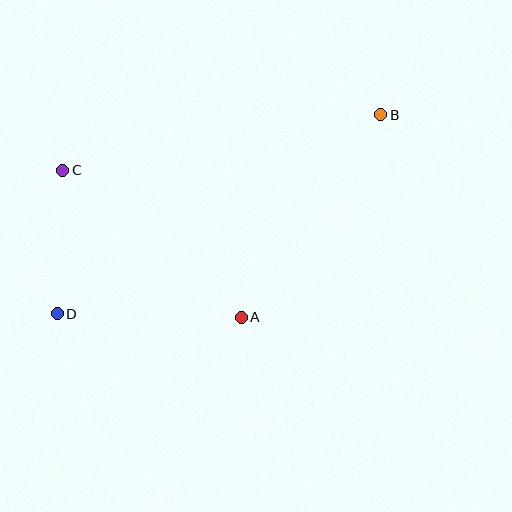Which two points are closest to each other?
Points C and D are closest to each other.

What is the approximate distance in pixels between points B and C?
The distance between B and C is approximately 323 pixels.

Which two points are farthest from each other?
Points B and D are farthest from each other.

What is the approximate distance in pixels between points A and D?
The distance between A and D is approximately 184 pixels.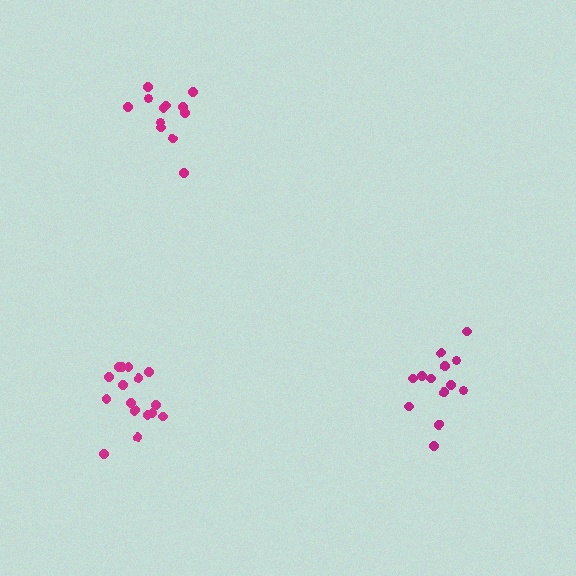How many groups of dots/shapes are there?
There are 3 groups.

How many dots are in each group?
Group 1: 12 dots, Group 2: 16 dots, Group 3: 13 dots (41 total).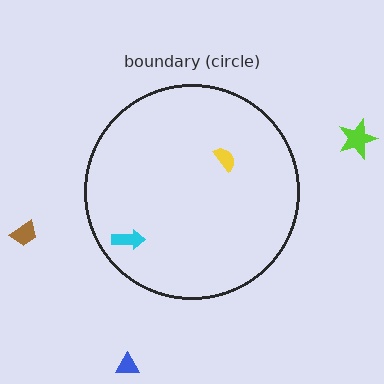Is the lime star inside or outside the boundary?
Outside.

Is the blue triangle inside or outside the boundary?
Outside.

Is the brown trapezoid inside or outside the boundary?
Outside.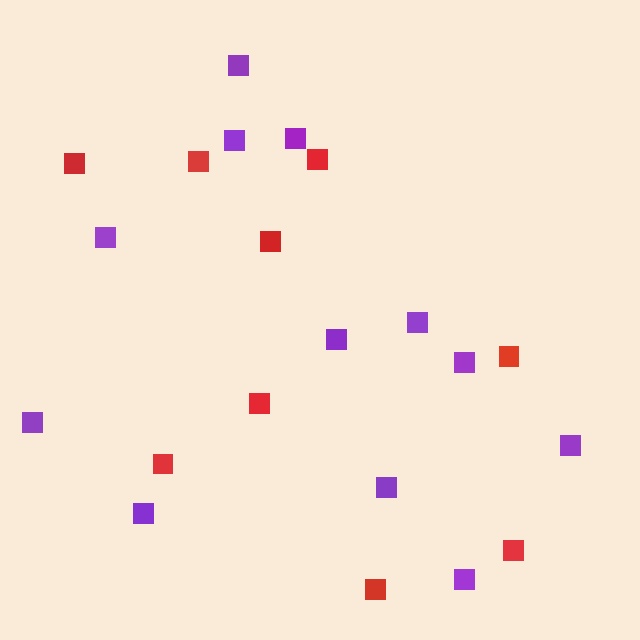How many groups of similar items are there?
There are 2 groups: one group of red squares (9) and one group of purple squares (12).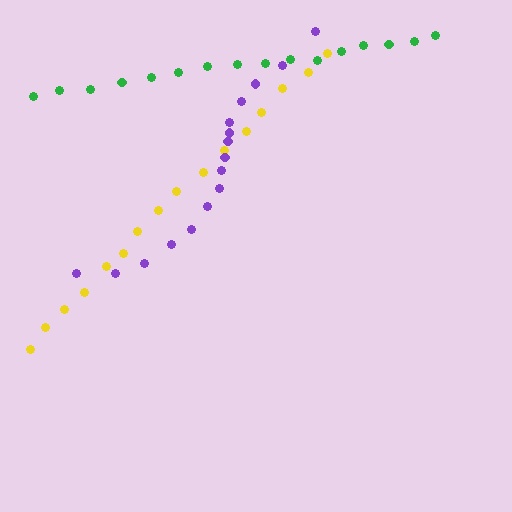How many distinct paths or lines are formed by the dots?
There are 3 distinct paths.